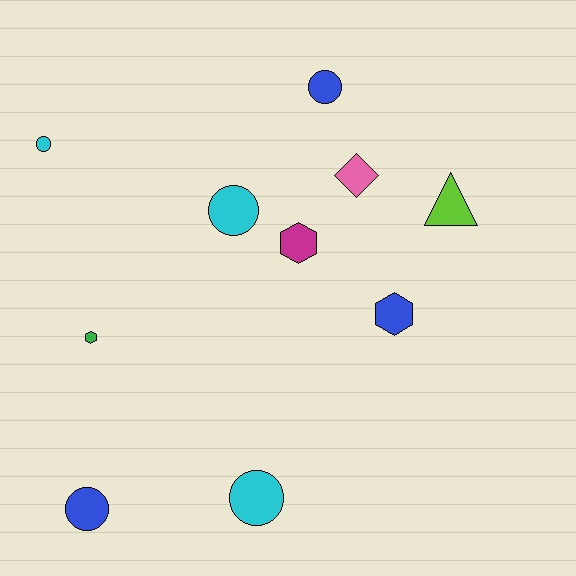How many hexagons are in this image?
There are 3 hexagons.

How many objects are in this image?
There are 10 objects.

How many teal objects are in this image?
There are no teal objects.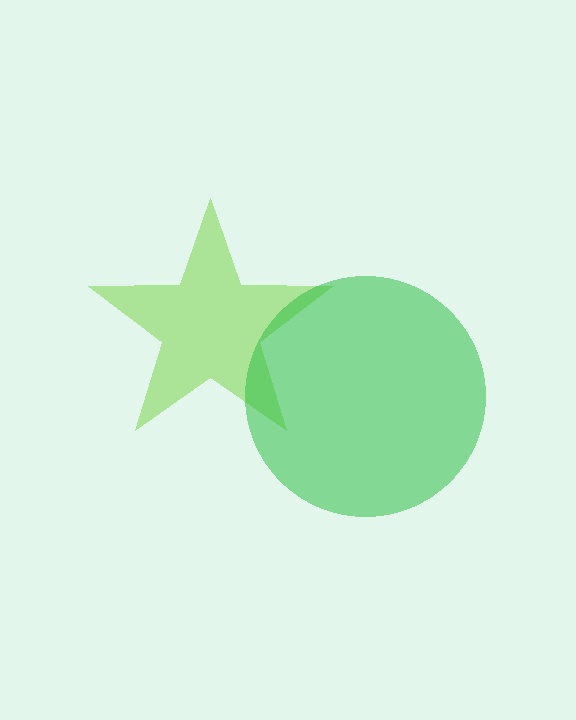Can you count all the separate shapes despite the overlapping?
Yes, there are 2 separate shapes.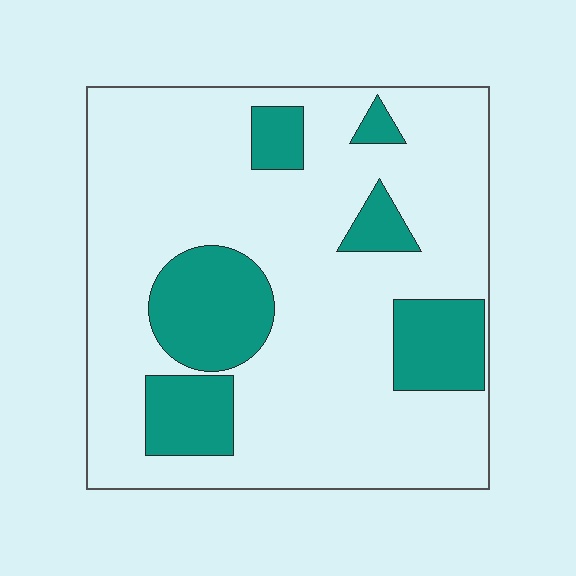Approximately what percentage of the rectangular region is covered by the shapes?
Approximately 20%.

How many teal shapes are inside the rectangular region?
6.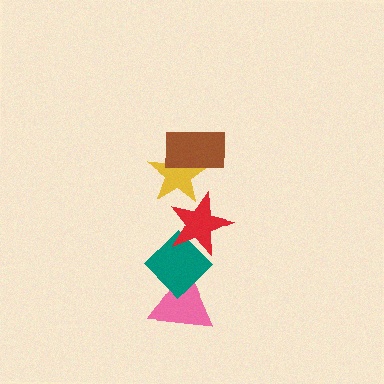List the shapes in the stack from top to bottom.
From top to bottom: the brown rectangle, the yellow star, the red star, the teal diamond, the pink triangle.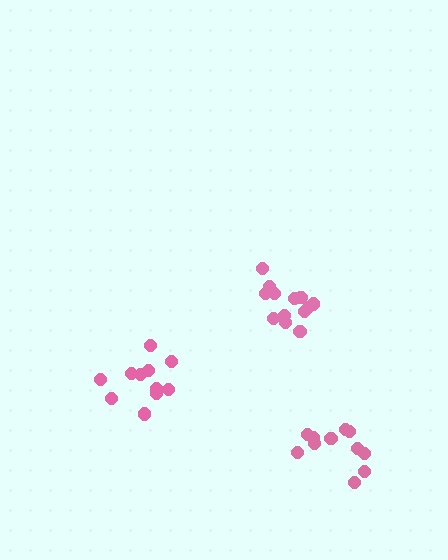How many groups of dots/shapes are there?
There are 3 groups.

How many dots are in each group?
Group 1: 13 dots, Group 2: 11 dots, Group 3: 11 dots (35 total).